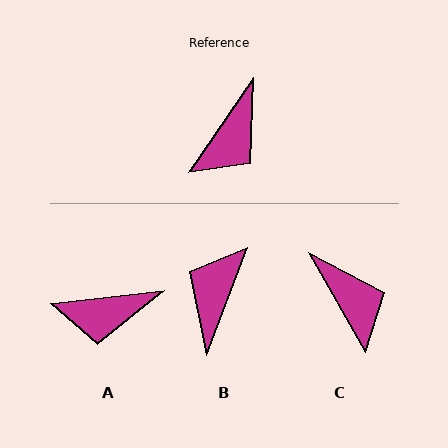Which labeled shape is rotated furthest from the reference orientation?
B, about 166 degrees away.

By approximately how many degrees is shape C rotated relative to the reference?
Approximately 64 degrees counter-clockwise.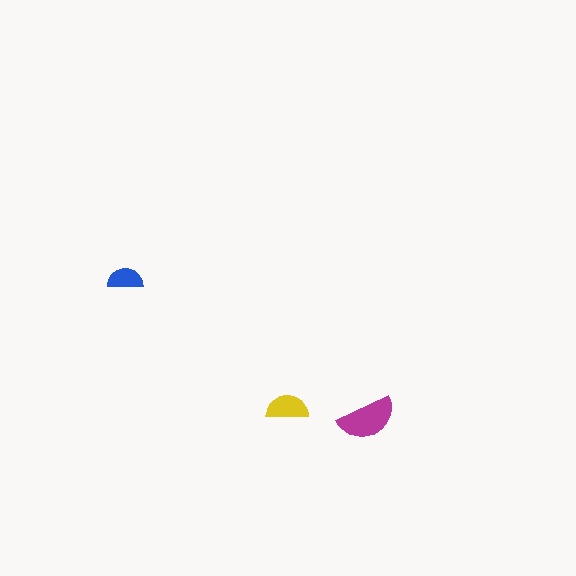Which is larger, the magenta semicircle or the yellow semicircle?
The magenta one.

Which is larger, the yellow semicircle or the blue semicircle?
The yellow one.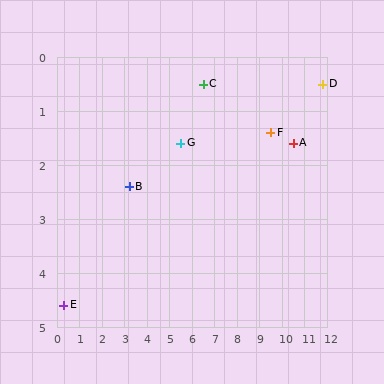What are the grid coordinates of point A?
Point A is at approximately (10.5, 1.6).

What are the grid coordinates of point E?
Point E is at approximately (0.3, 4.6).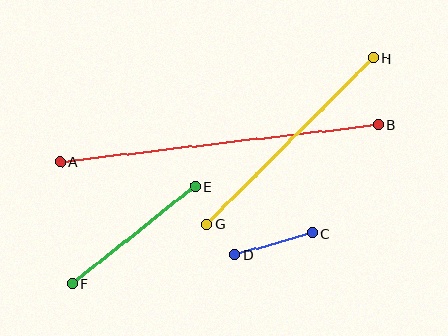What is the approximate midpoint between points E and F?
The midpoint is at approximately (134, 235) pixels.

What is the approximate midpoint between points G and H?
The midpoint is at approximately (290, 141) pixels.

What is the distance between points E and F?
The distance is approximately 156 pixels.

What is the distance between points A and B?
The distance is approximately 320 pixels.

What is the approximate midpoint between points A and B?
The midpoint is at approximately (219, 143) pixels.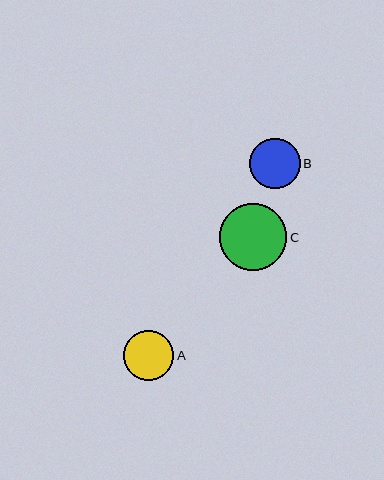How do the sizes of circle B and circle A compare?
Circle B and circle A are approximately the same size.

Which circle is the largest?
Circle C is the largest with a size of approximately 67 pixels.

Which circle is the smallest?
Circle A is the smallest with a size of approximately 51 pixels.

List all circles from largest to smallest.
From largest to smallest: C, B, A.